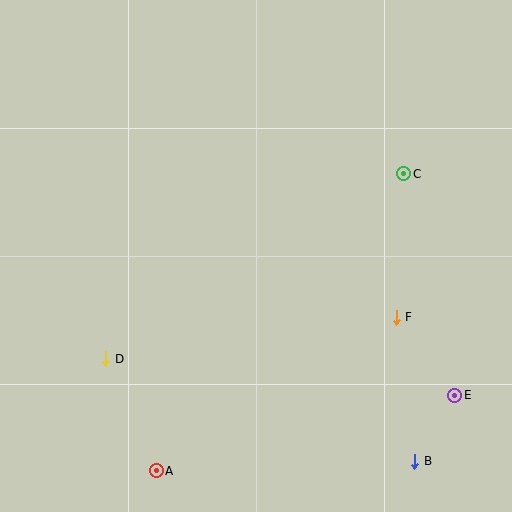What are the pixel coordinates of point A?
Point A is at (156, 471).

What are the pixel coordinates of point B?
Point B is at (415, 461).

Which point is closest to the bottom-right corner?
Point B is closest to the bottom-right corner.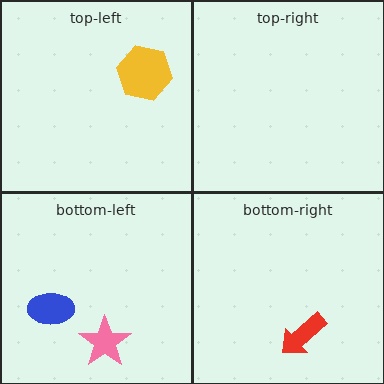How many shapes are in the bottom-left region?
2.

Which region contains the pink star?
The bottom-left region.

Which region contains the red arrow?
The bottom-right region.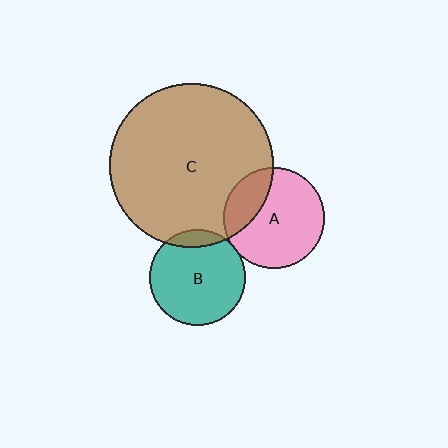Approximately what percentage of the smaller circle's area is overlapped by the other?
Approximately 25%.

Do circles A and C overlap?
Yes.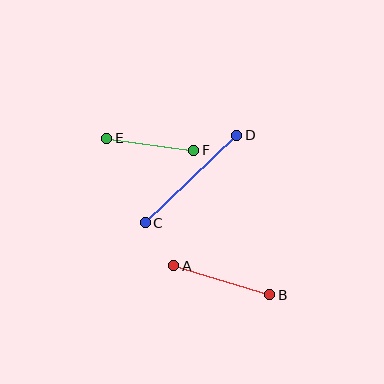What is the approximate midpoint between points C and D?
The midpoint is at approximately (191, 179) pixels.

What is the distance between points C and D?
The distance is approximately 127 pixels.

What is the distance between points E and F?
The distance is approximately 88 pixels.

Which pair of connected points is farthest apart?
Points C and D are farthest apart.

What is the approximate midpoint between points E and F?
The midpoint is at approximately (150, 144) pixels.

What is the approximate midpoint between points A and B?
The midpoint is at approximately (222, 280) pixels.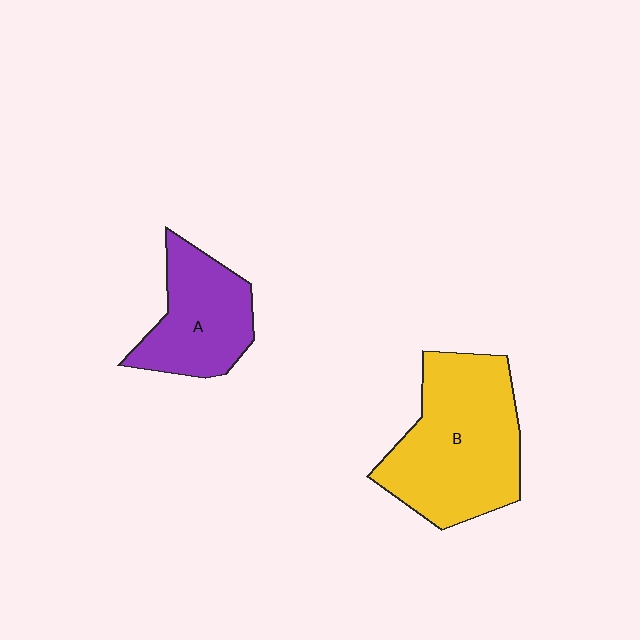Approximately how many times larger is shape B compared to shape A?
Approximately 1.6 times.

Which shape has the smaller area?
Shape A (purple).